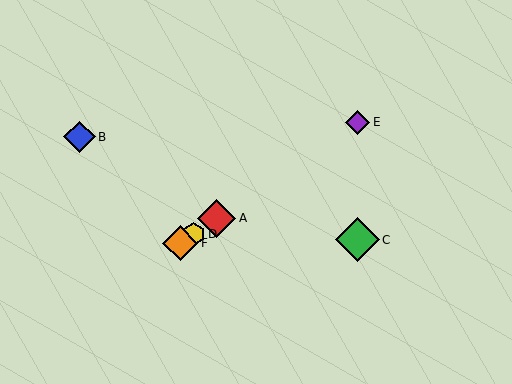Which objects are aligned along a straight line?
Objects A, D, E, F are aligned along a straight line.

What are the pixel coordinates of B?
Object B is at (79, 137).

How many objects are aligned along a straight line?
4 objects (A, D, E, F) are aligned along a straight line.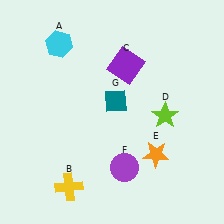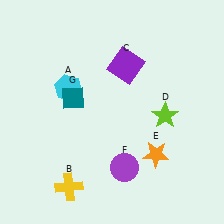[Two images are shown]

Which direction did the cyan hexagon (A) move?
The cyan hexagon (A) moved down.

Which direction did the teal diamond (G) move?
The teal diamond (G) moved left.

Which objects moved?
The objects that moved are: the cyan hexagon (A), the teal diamond (G).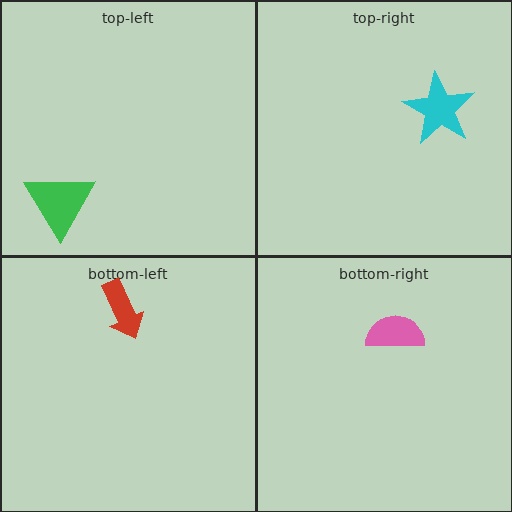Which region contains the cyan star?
The top-right region.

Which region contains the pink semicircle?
The bottom-right region.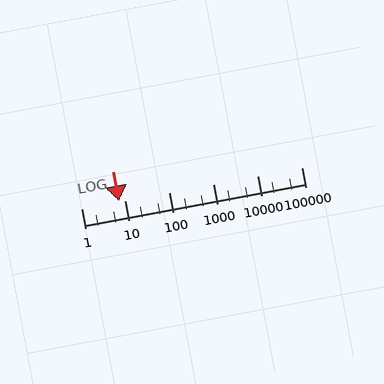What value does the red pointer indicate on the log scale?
The pointer indicates approximately 7.2.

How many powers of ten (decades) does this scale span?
The scale spans 5 decades, from 1 to 100000.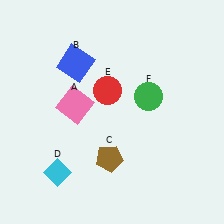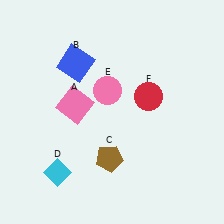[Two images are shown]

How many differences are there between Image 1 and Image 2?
There are 2 differences between the two images.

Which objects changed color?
E changed from red to pink. F changed from green to red.